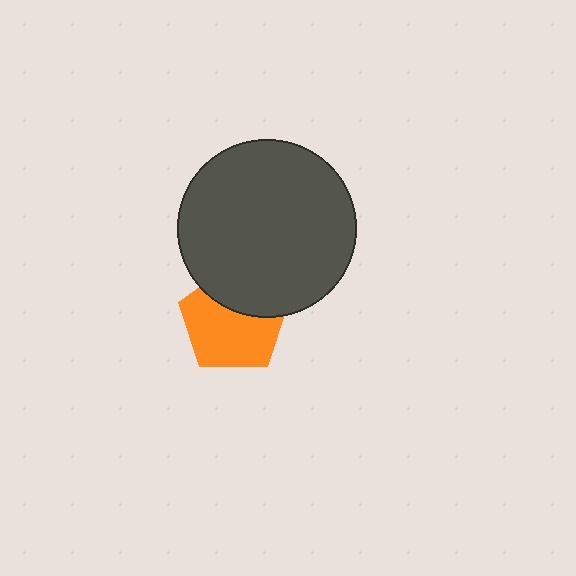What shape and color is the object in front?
The object in front is a dark gray circle.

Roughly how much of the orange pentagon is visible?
Most of it is visible (roughly 66%).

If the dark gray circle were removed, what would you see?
You would see the complete orange pentagon.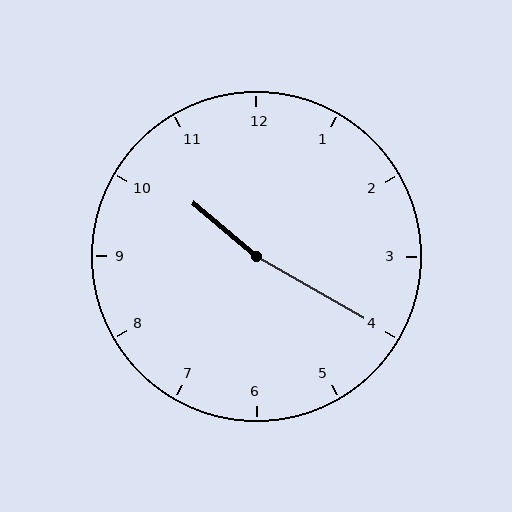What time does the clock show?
10:20.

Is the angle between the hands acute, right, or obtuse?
It is obtuse.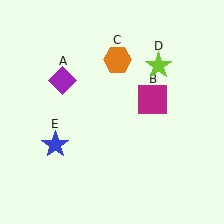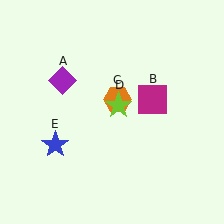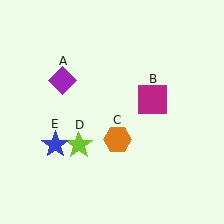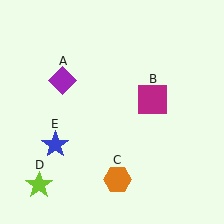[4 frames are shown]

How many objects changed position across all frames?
2 objects changed position: orange hexagon (object C), lime star (object D).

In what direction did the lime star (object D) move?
The lime star (object D) moved down and to the left.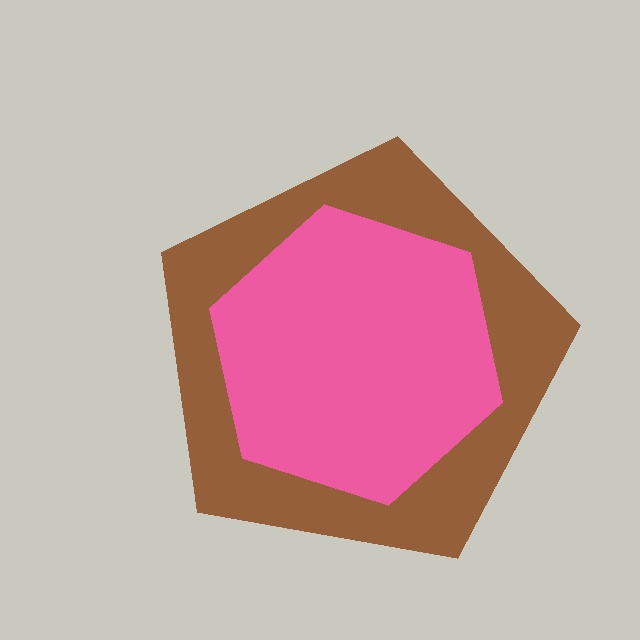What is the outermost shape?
The brown pentagon.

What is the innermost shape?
The pink hexagon.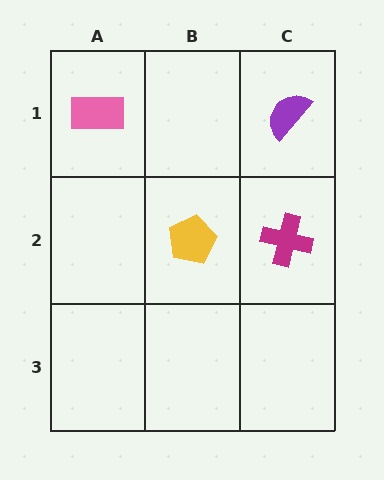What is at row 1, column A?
A pink rectangle.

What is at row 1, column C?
A purple semicircle.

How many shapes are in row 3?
0 shapes.